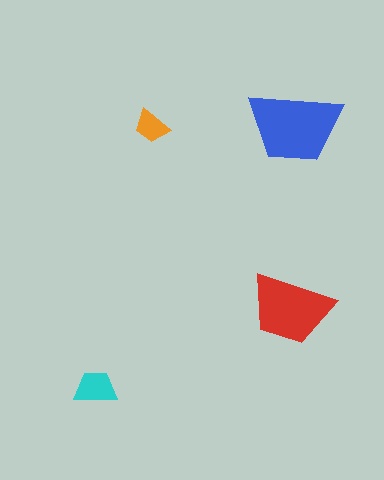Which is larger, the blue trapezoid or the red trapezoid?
The blue one.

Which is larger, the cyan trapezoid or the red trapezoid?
The red one.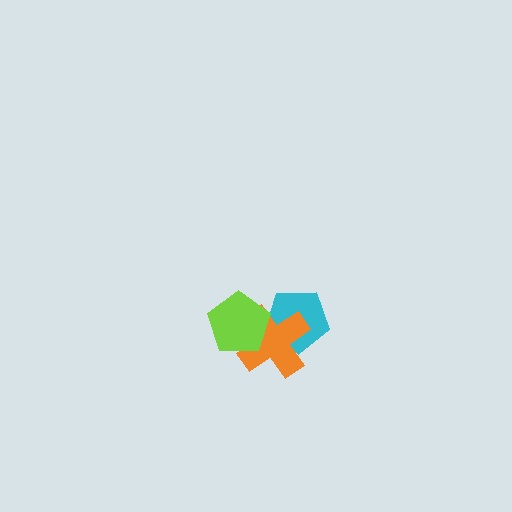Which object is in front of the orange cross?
The lime pentagon is in front of the orange cross.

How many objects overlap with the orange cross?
2 objects overlap with the orange cross.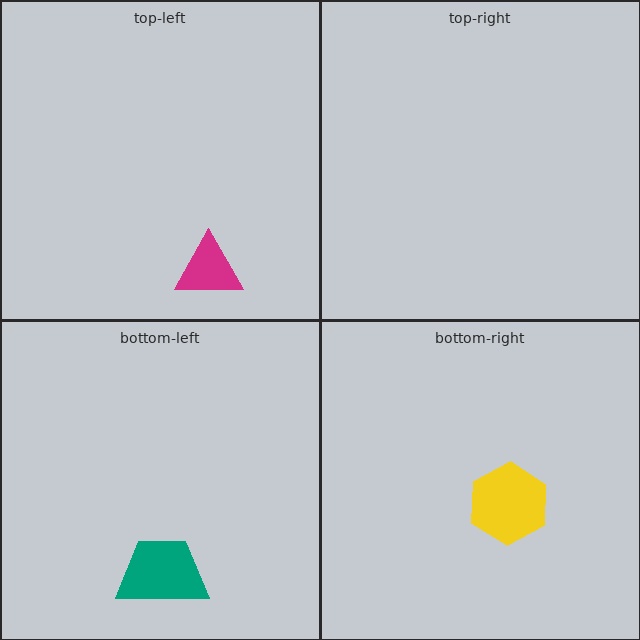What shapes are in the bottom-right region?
The yellow hexagon.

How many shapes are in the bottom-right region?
1.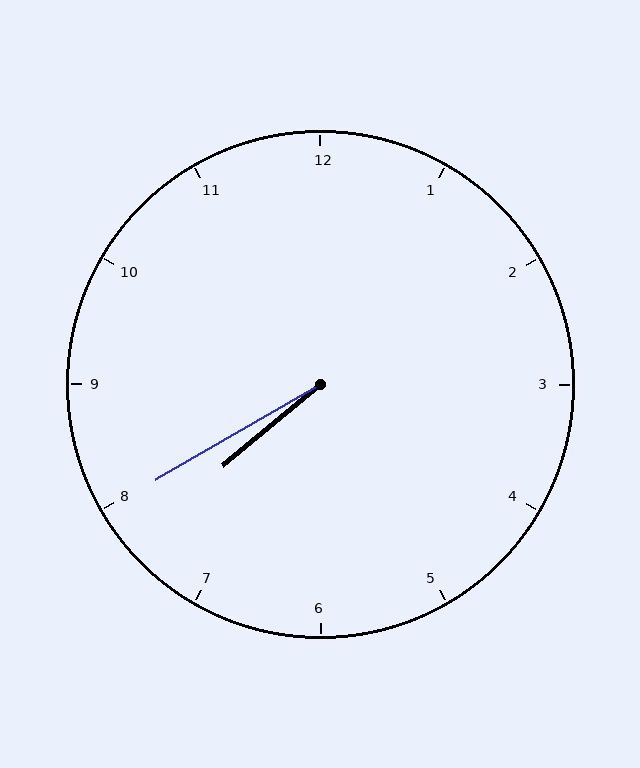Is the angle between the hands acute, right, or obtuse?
It is acute.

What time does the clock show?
7:40.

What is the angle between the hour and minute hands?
Approximately 10 degrees.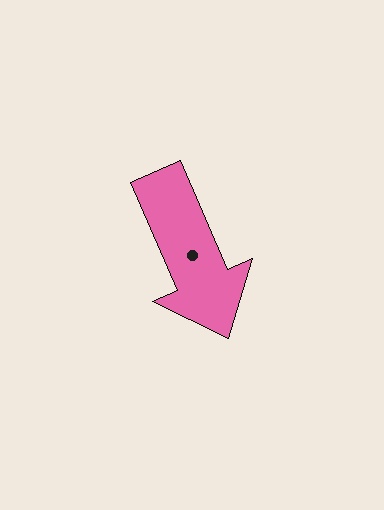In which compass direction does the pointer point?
Southeast.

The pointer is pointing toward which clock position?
Roughly 5 o'clock.